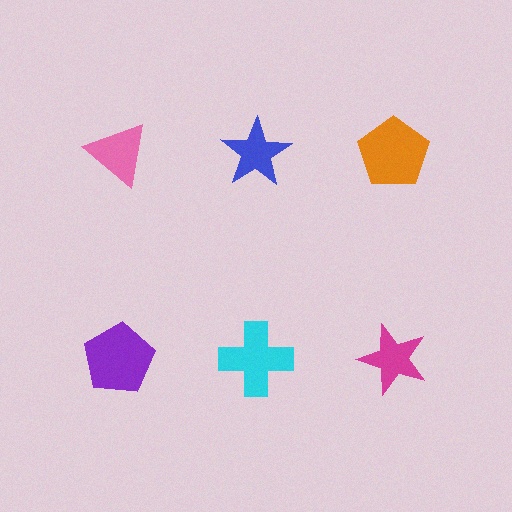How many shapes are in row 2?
3 shapes.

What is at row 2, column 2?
A cyan cross.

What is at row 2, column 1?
A purple pentagon.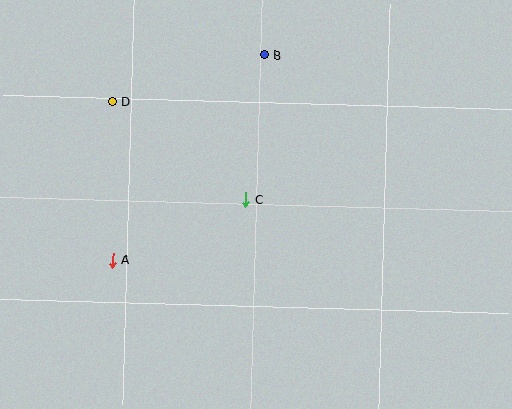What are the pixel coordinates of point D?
Point D is at (112, 102).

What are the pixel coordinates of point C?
Point C is at (246, 199).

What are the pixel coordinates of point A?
Point A is at (113, 260).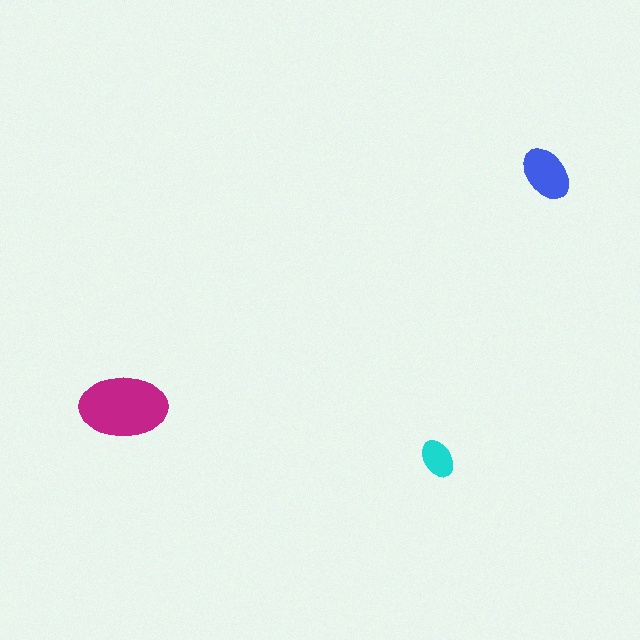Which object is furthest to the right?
The blue ellipse is rightmost.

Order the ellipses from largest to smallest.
the magenta one, the blue one, the cyan one.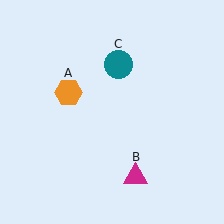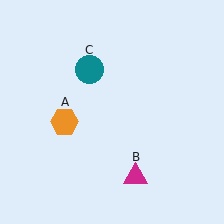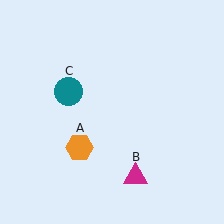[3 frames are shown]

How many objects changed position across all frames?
2 objects changed position: orange hexagon (object A), teal circle (object C).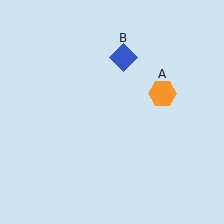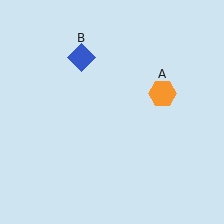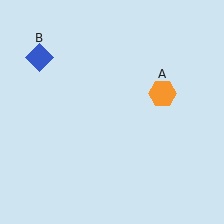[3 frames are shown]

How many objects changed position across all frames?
1 object changed position: blue diamond (object B).